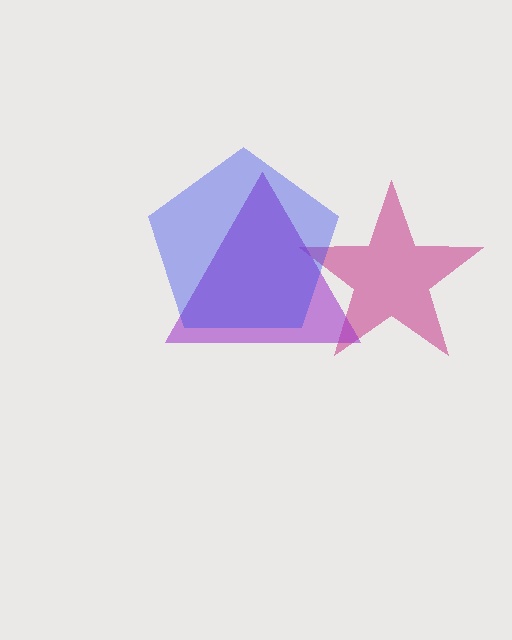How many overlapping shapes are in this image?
There are 3 overlapping shapes in the image.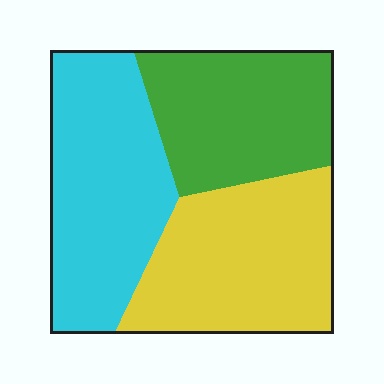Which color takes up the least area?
Green, at roughly 30%.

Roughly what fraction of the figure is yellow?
Yellow covers roughly 35% of the figure.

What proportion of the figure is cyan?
Cyan covers 36% of the figure.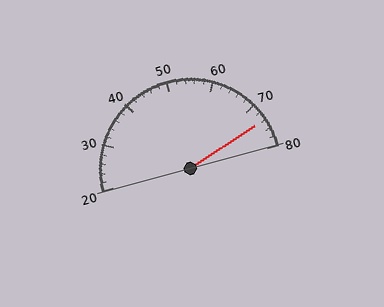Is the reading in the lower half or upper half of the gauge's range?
The reading is in the upper half of the range (20 to 80).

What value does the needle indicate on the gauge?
The needle indicates approximately 74.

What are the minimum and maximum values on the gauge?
The gauge ranges from 20 to 80.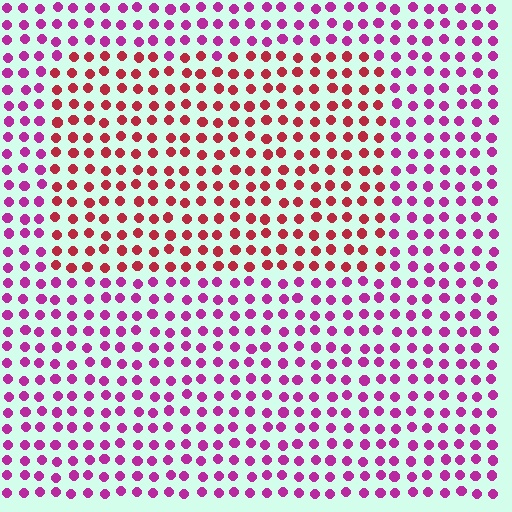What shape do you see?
I see a rectangle.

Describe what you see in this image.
The image is filled with small magenta elements in a uniform arrangement. A rectangle-shaped region is visible where the elements are tinted to a slightly different hue, forming a subtle color boundary.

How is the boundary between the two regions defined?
The boundary is defined purely by a slight shift in hue (about 41 degrees). Spacing, size, and orientation are identical on both sides.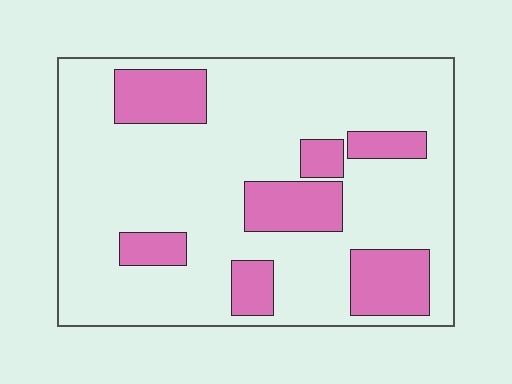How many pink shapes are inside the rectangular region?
7.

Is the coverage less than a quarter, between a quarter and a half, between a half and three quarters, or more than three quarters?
Less than a quarter.